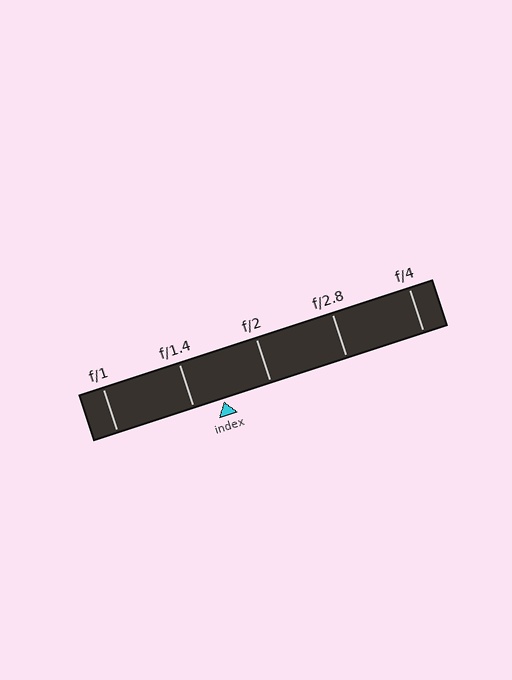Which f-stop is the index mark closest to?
The index mark is closest to f/1.4.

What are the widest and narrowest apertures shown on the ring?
The widest aperture shown is f/1 and the narrowest is f/4.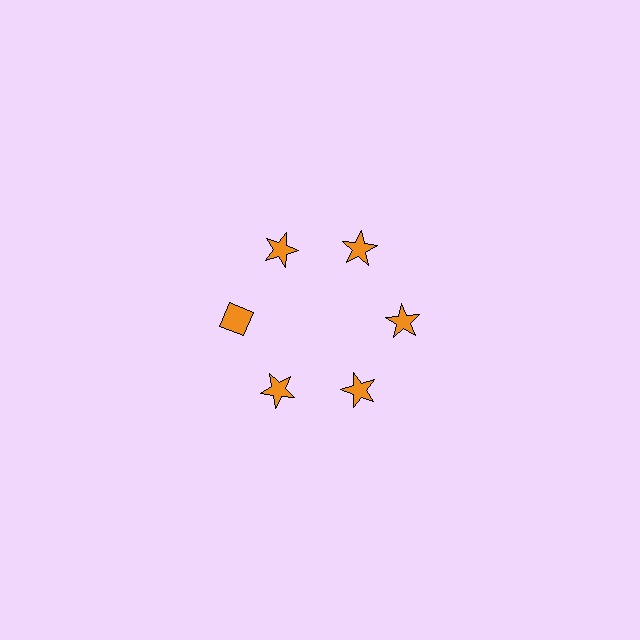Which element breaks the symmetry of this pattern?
The orange diamond at roughly the 9 o'clock position breaks the symmetry. All other shapes are orange stars.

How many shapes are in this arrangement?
There are 6 shapes arranged in a ring pattern.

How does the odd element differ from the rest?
It has a different shape: diamond instead of star.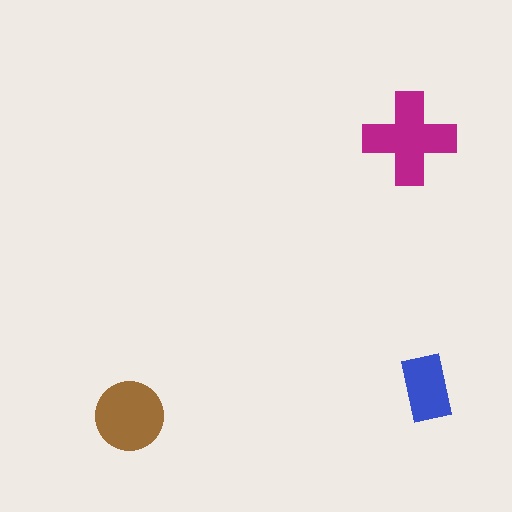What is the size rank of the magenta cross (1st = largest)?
1st.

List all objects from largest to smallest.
The magenta cross, the brown circle, the blue rectangle.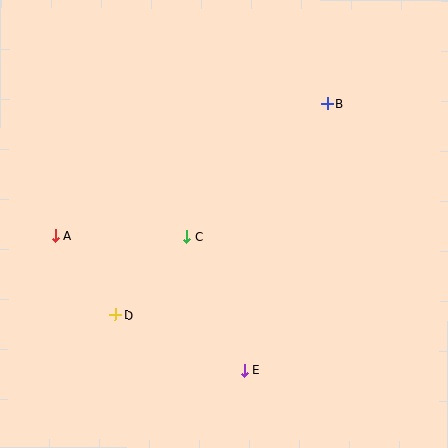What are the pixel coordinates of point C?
Point C is at (187, 237).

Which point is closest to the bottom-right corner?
Point E is closest to the bottom-right corner.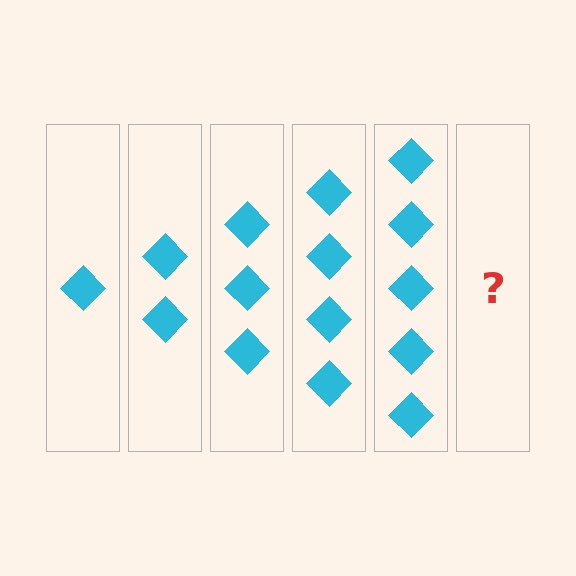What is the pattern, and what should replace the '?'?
The pattern is that each step adds one more diamond. The '?' should be 6 diamonds.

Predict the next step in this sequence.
The next step is 6 diamonds.